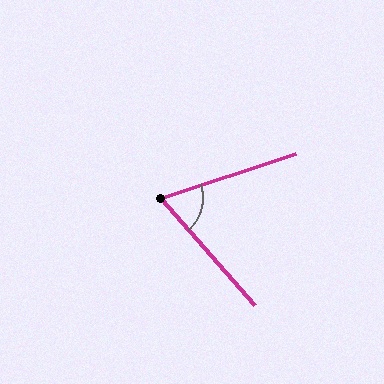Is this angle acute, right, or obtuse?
It is acute.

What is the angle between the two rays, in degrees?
Approximately 67 degrees.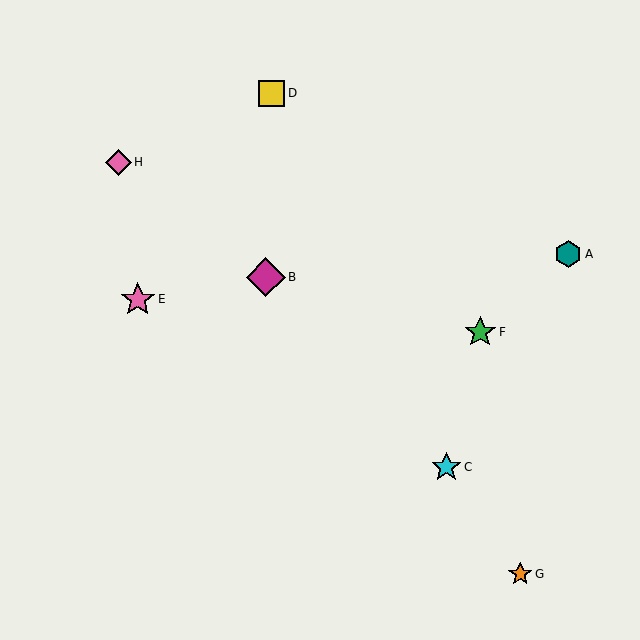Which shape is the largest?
The magenta diamond (labeled B) is the largest.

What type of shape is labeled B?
Shape B is a magenta diamond.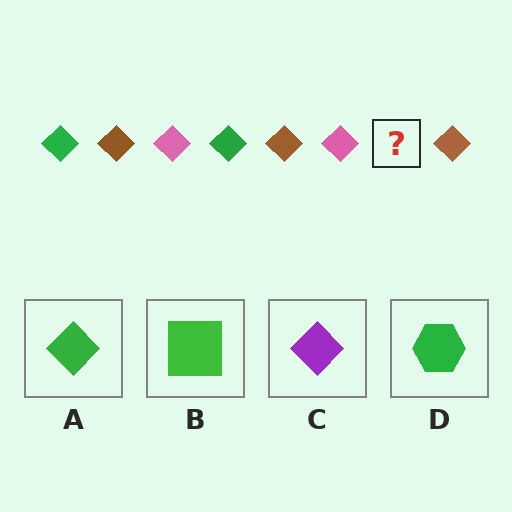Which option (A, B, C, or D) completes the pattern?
A.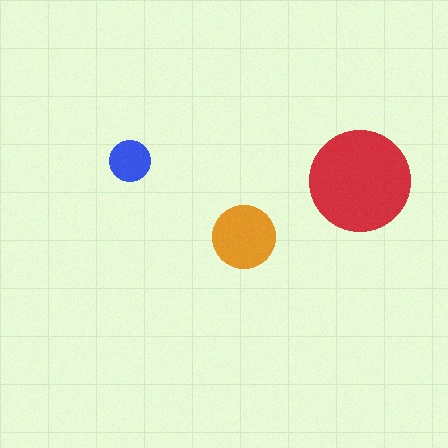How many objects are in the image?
There are 3 objects in the image.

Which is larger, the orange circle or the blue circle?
The orange one.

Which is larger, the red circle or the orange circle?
The red one.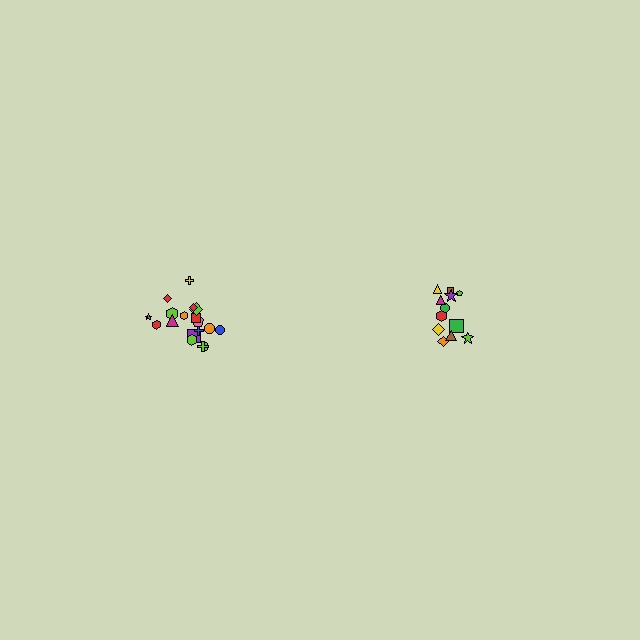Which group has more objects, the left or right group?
The left group.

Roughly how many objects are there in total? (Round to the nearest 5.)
Roughly 30 objects in total.